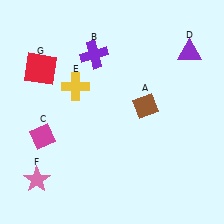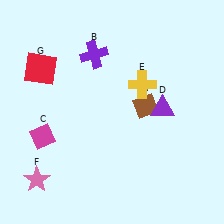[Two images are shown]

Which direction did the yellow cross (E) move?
The yellow cross (E) moved right.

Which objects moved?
The objects that moved are: the purple triangle (D), the yellow cross (E).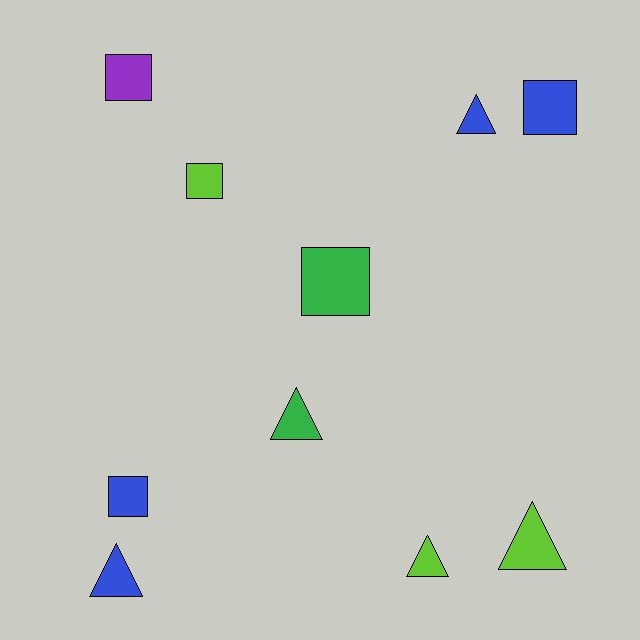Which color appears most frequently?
Blue, with 4 objects.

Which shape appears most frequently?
Square, with 5 objects.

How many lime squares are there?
There is 1 lime square.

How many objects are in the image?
There are 10 objects.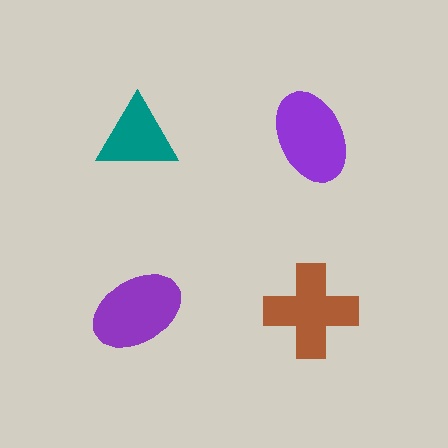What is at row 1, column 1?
A teal triangle.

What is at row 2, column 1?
A purple ellipse.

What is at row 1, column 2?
A purple ellipse.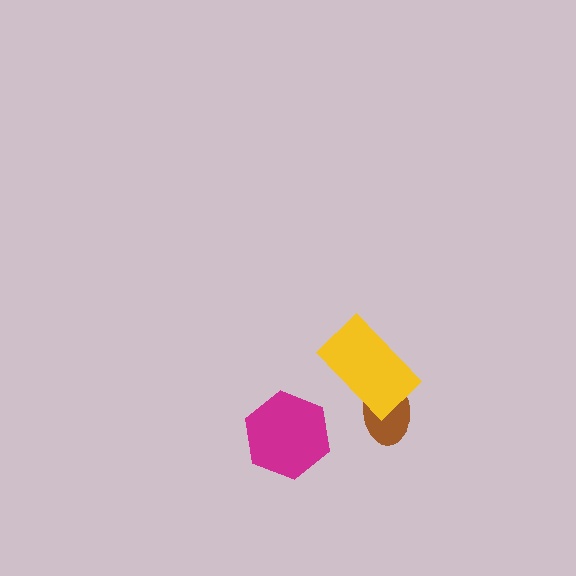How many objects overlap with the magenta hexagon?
0 objects overlap with the magenta hexagon.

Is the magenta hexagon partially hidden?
No, no other shape covers it.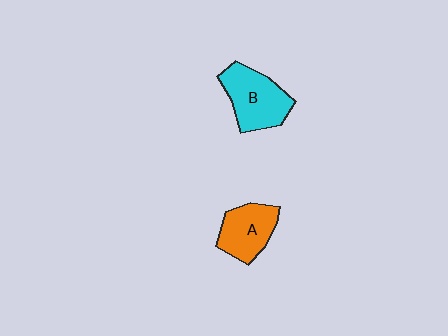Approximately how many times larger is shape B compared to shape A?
Approximately 1.2 times.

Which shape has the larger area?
Shape B (cyan).